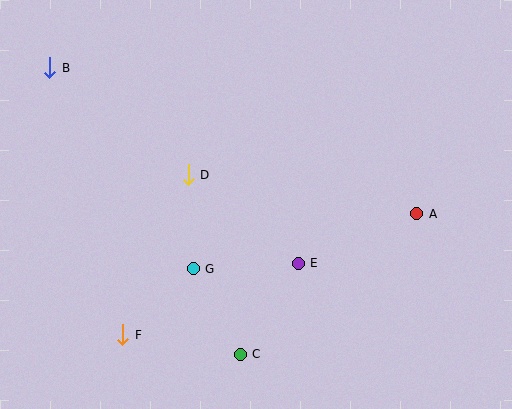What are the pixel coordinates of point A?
Point A is at (417, 214).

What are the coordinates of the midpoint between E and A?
The midpoint between E and A is at (357, 238).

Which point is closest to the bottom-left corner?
Point F is closest to the bottom-left corner.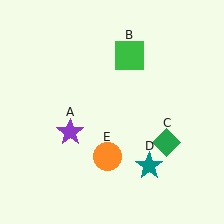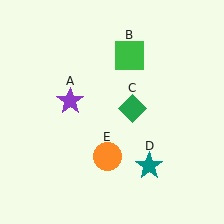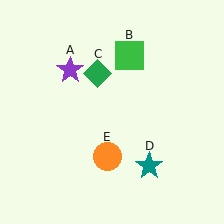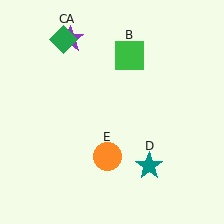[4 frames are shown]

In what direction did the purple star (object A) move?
The purple star (object A) moved up.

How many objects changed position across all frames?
2 objects changed position: purple star (object A), green diamond (object C).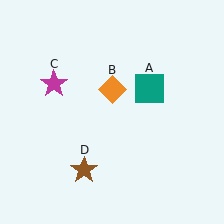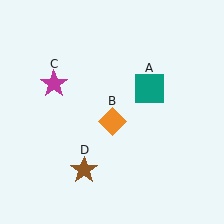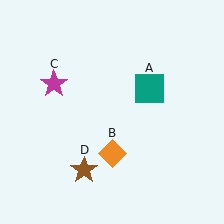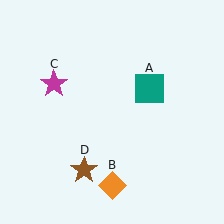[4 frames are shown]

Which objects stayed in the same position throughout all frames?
Teal square (object A) and magenta star (object C) and brown star (object D) remained stationary.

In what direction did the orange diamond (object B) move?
The orange diamond (object B) moved down.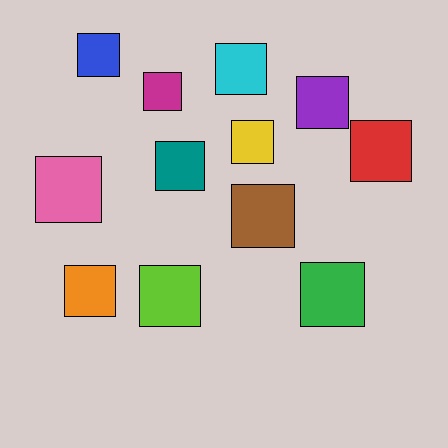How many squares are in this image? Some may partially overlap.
There are 12 squares.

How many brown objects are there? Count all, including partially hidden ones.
There is 1 brown object.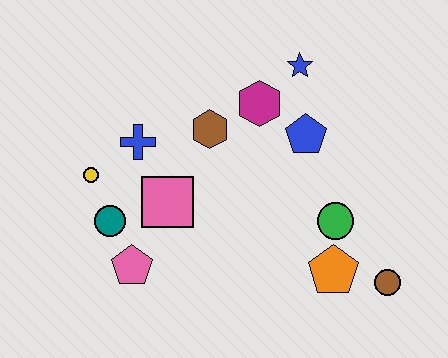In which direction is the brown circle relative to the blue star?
The brown circle is below the blue star.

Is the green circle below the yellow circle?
Yes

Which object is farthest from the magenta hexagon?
The brown circle is farthest from the magenta hexagon.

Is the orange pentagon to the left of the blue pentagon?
No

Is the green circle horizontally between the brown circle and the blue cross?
Yes